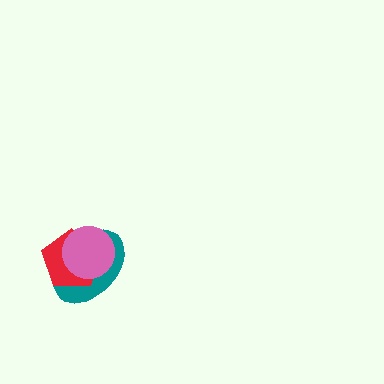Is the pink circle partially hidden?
No, no other shape covers it.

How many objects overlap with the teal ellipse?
2 objects overlap with the teal ellipse.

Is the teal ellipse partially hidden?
Yes, it is partially covered by another shape.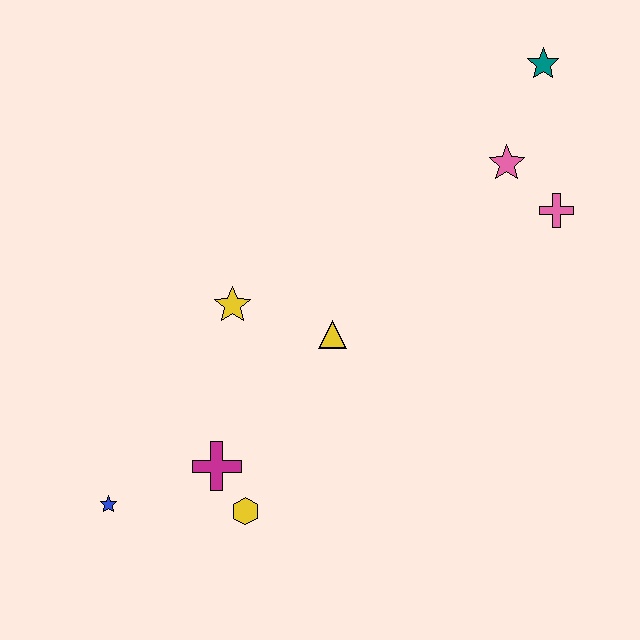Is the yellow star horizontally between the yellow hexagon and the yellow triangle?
No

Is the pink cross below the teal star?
Yes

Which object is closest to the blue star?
The magenta cross is closest to the blue star.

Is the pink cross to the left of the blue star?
No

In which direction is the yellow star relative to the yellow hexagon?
The yellow star is above the yellow hexagon.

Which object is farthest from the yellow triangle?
The teal star is farthest from the yellow triangle.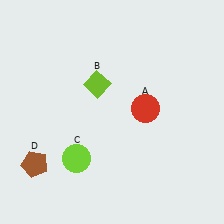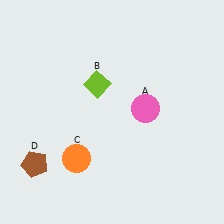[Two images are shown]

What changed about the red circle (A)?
In Image 1, A is red. In Image 2, it changed to pink.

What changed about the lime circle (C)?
In Image 1, C is lime. In Image 2, it changed to orange.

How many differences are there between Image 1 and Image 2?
There are 2 differences between the two images.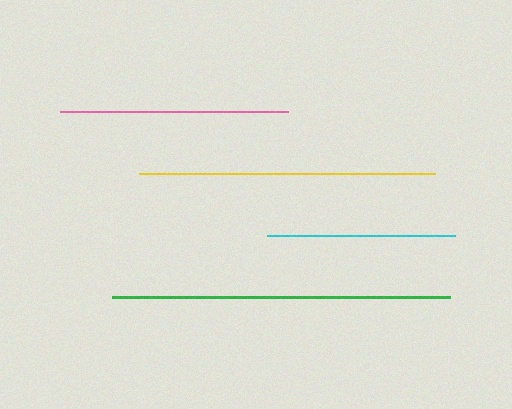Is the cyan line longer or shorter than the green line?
The green line is longer than the cyan line.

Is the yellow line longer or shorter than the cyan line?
The yellow line is longer than the cyan line.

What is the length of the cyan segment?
The cyan segment is approximately 188 pixels long.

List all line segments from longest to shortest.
From longest to shortest: green, yellow, pink, cyan.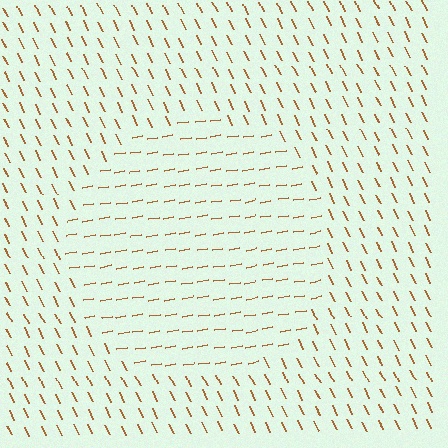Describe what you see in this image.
The image is filled with small brown line segments. A circle region in the image has lines oriented differently from the surrounding lines, creating a visible texture boundary.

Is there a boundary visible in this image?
Yes, there is a texture boundary formed by a change in line orientation.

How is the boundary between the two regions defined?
The boundary is defined purely by a change in line orientation (approximately 74 degrees difference). All lines are the same color and thickness.